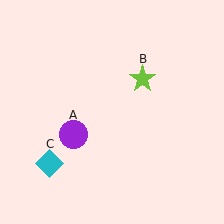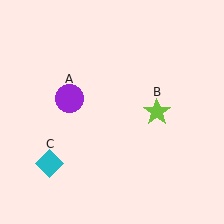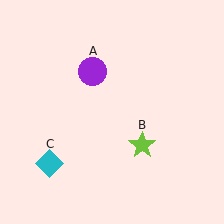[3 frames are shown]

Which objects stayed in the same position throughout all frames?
Cyan diamond (object C) remained stationary.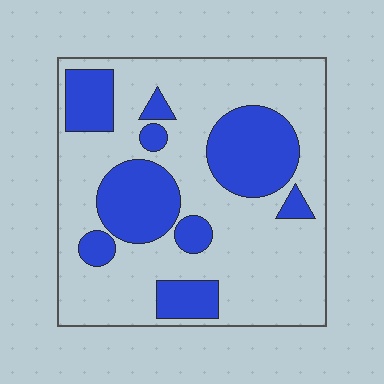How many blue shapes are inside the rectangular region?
9.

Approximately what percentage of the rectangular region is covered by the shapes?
Approximately 30%.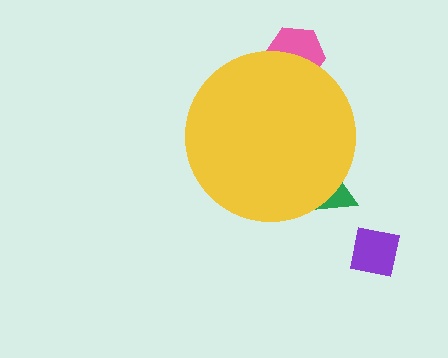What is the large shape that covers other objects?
A yellow circle.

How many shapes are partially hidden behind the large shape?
2 shapes are partially hidden.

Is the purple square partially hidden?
No, the purple square is fully visible.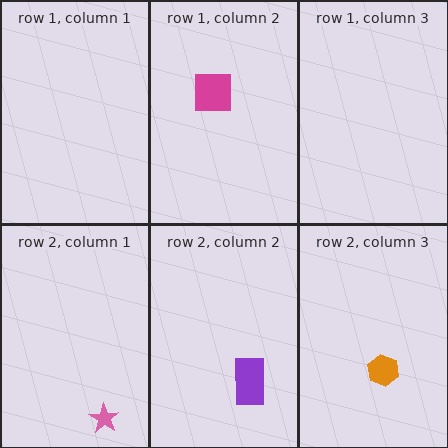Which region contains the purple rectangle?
The row 2, column 2 region.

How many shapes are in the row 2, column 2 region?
1.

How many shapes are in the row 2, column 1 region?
1.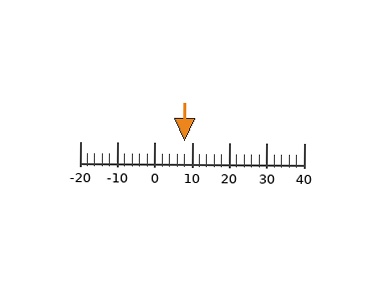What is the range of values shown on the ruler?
The ruler shows values from -20 to 40.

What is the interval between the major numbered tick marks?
The major tick marks are spaced 10 units apart.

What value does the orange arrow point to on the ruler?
The orange arrow points to approximately 8.